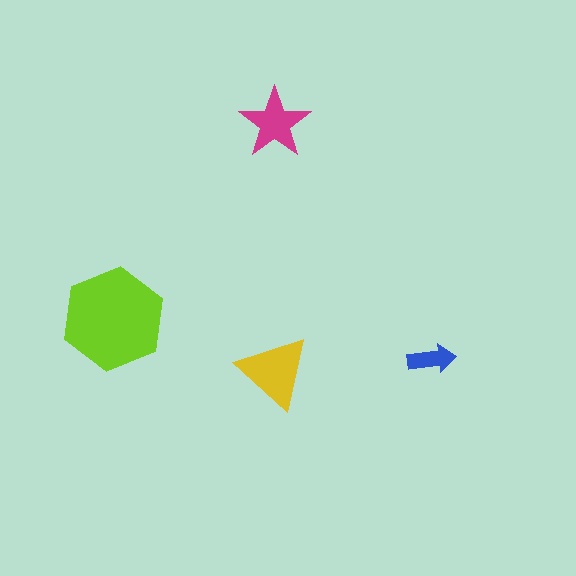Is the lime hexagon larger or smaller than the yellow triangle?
Larger.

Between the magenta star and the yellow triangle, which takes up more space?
The yellow triangle.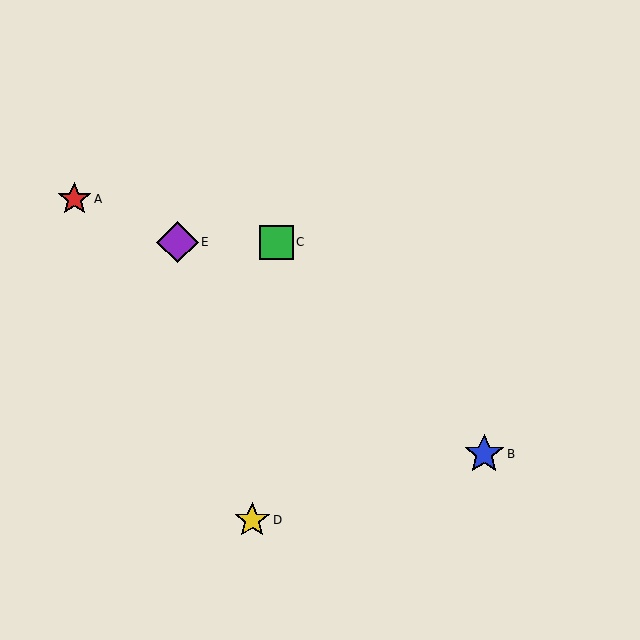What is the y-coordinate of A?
Object A is at y≈199.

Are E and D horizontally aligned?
No, E is at y≈242 and D is at y≈520.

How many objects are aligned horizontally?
2 objects (C, E) are aligned horizontally.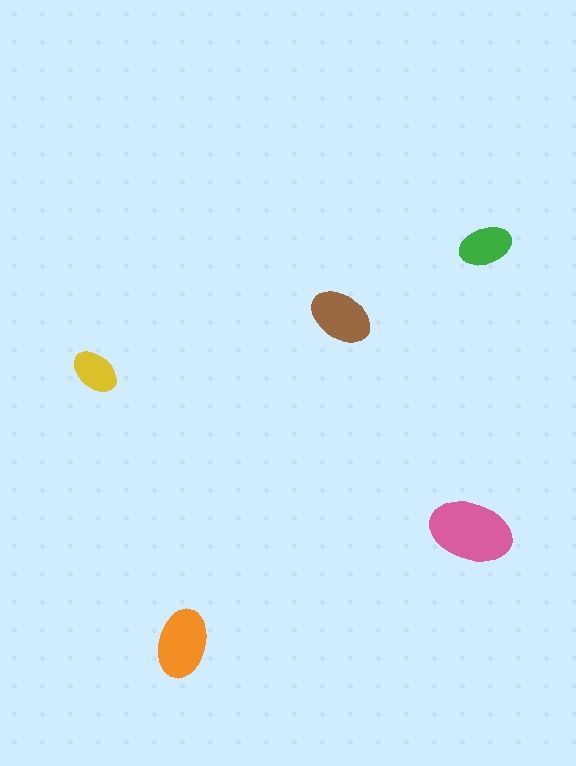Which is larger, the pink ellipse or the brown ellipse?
The pink one.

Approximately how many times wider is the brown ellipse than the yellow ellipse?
About 1.5 times wider.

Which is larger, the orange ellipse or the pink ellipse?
The pink one.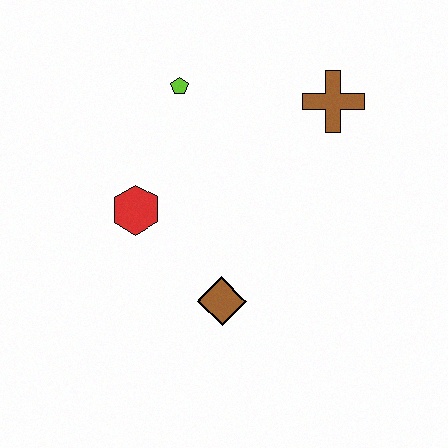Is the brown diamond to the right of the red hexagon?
Yes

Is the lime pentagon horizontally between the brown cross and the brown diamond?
No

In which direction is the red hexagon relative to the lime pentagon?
The red hexagon is below the lime pentagon.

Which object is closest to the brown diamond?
The red hexagon is closest to the brown diamond.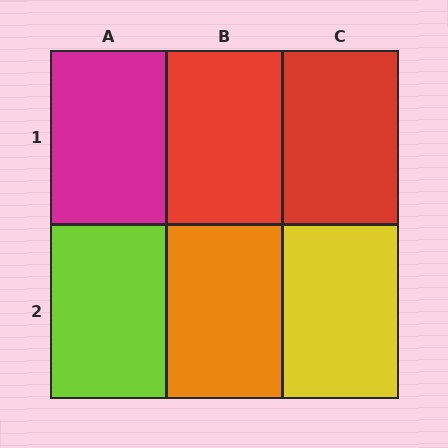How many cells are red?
2 cells are red.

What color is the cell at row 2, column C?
Yellow.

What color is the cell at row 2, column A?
Lime.